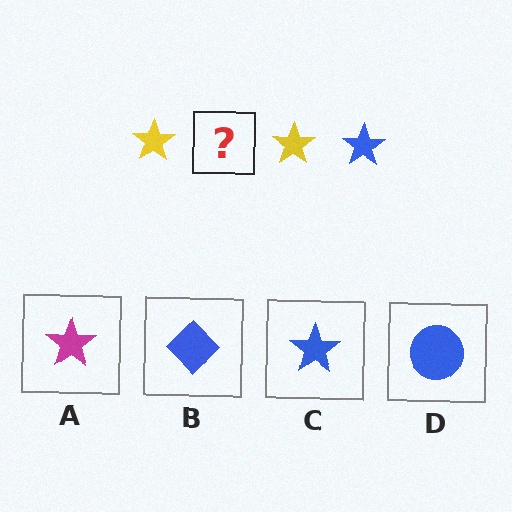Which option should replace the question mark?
Option C.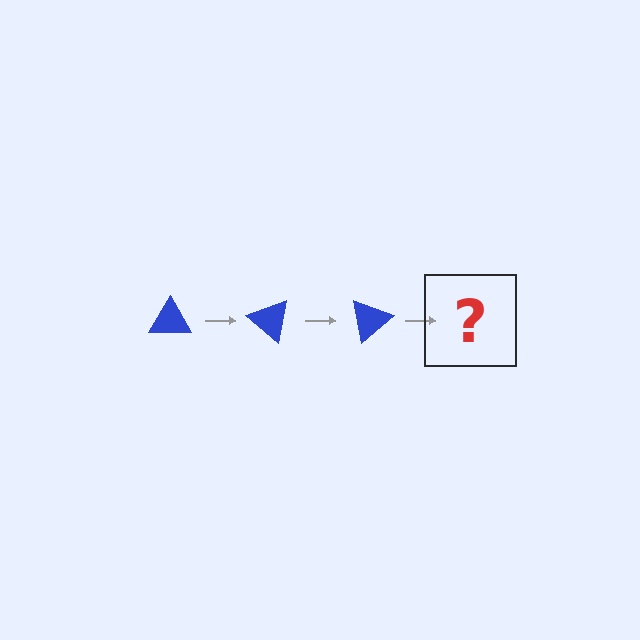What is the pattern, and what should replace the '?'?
The pattern is that the triangle rotates 40 degrees each step. The '?' should be a blue triangle rotated 120 degrees.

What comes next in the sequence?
The next element should be a blue triangle rotated 120 degrees.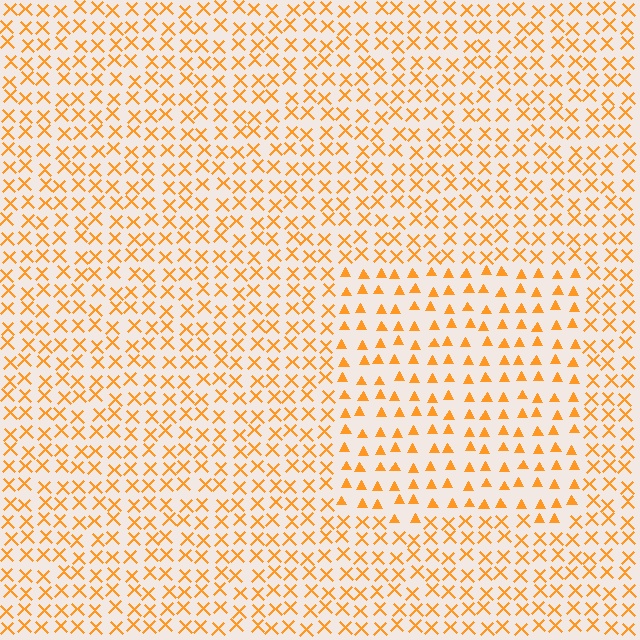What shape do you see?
I see a rectangle.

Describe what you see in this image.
The image is filled with small orange elements arranged in a uniform grid. A rectangle-shaped region contains triangles, while the surrounding area contains X marks. The boundary is defined purely by the change in element shape.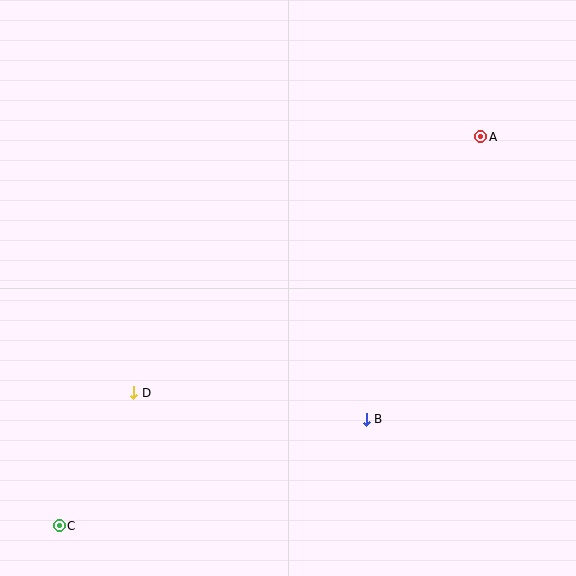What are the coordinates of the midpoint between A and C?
The midpoint between A and C is at (270, 331).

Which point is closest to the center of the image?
Point B at (366, 419) is closest to the center.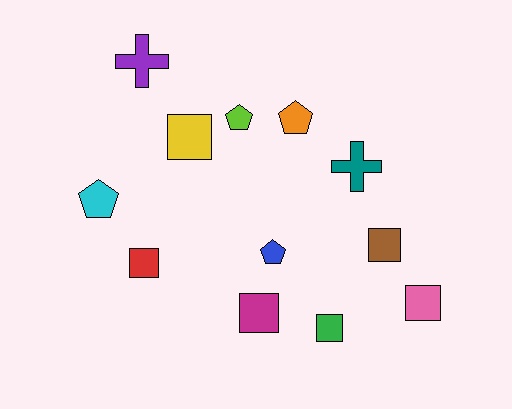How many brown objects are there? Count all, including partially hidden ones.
There is 1 brown object.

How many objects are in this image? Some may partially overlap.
There are 12 objects.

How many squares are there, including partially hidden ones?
There are 6 squares.